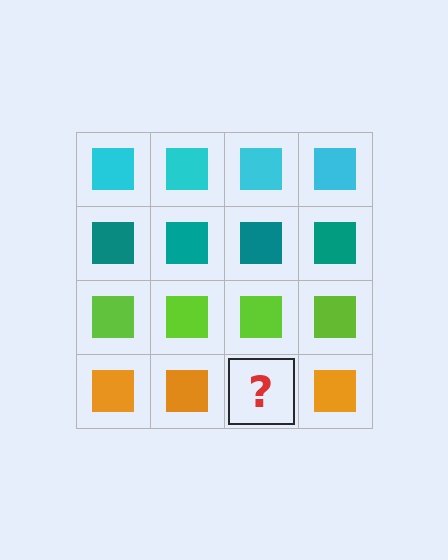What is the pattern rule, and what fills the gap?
The rule is that each row has a consistent color. The gap should be filled with an orange square.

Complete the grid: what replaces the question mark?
The question mark should be replaced with an orange square.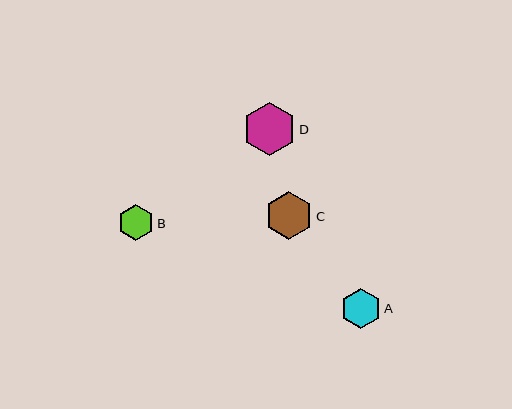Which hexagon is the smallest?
Hexagon B is the smallest with a size of approximately 36 pixels.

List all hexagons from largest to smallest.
From largest to smallest: D, C, A, B.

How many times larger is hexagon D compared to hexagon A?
Hexagon D is approximately 1.3 times the size of hexagon A.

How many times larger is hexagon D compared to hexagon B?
Hexagon D is approximately 1.5 times the size of hexagon B.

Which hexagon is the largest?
Hexagon D is the largest with a size of approximately 53 pixels.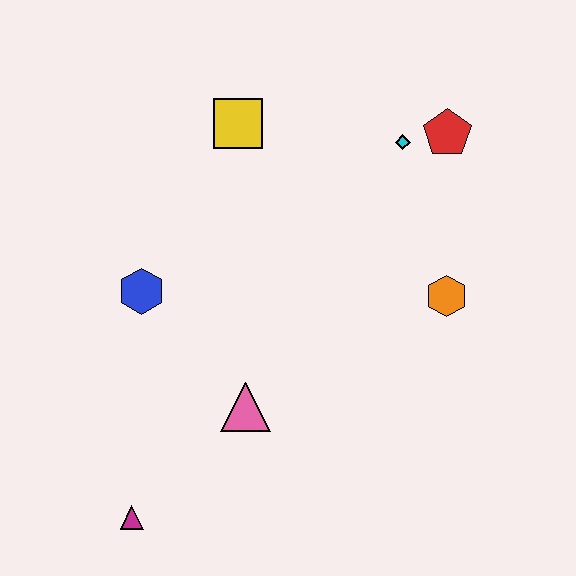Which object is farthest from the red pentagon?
The magenta triangle is farthest from the red pentagon.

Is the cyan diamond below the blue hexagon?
No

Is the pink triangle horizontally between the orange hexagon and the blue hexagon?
Yes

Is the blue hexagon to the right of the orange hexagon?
No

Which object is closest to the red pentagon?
The cyan diamond is closest to the red pentagon.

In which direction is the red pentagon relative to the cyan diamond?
The red pentagon is to the right of the cyan diamond.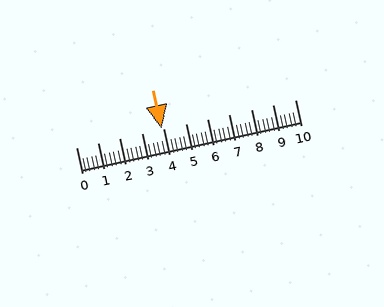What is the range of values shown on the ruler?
The ruler shows values from 0 to 10.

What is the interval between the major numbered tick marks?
The major tick marks are spaced 1 units apart.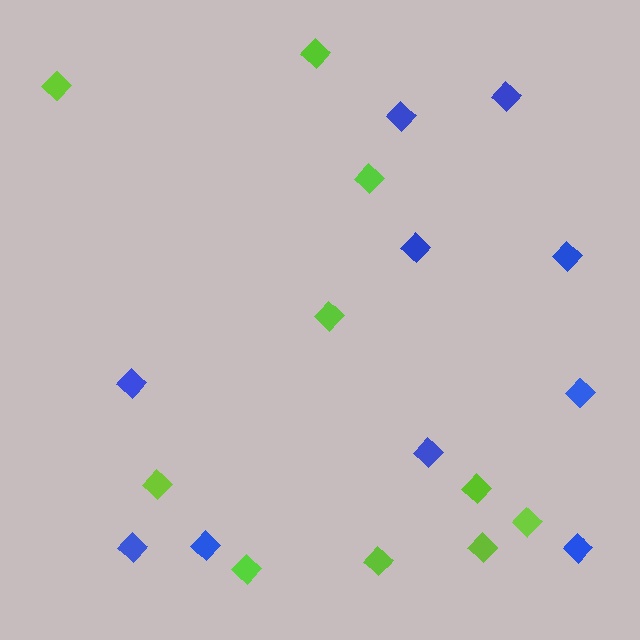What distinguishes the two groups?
There are 2 groups: one group of lime diamonds (10) and one group of blue diamonds (10).